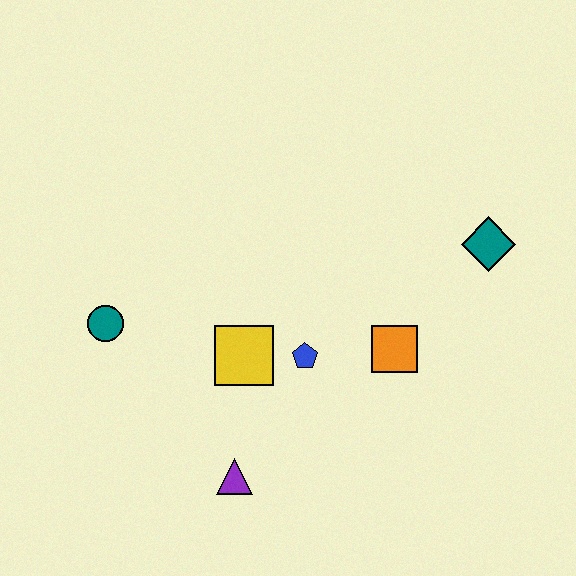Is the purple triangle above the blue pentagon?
No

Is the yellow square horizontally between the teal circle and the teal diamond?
Yes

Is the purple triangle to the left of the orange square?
Yes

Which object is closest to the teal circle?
The yellow square is closest to the teal circle.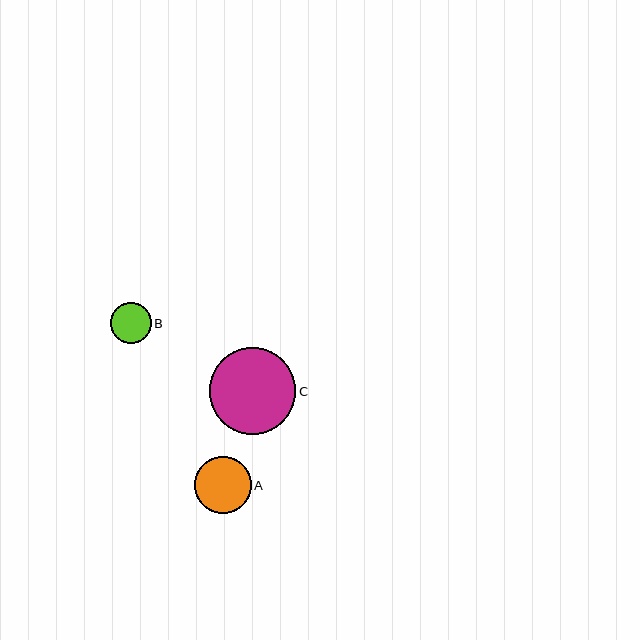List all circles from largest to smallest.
From largest to smallest: C, A, B.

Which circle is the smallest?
Circle B is the smallest with a size of approximately 41 pixels.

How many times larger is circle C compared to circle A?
Circle C is approximately 1.5 times the size of circle A.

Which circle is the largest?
Circle C is the largest with a size of approximately 86 pixels.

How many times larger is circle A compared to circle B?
Circle A is approximately 1.4 times the size of circle B.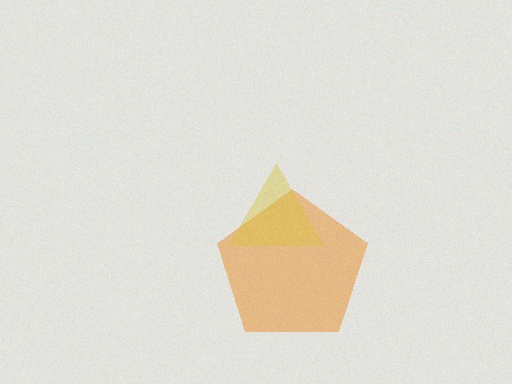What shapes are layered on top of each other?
The layered shapes are: an orange pentagon, a yellow triangle.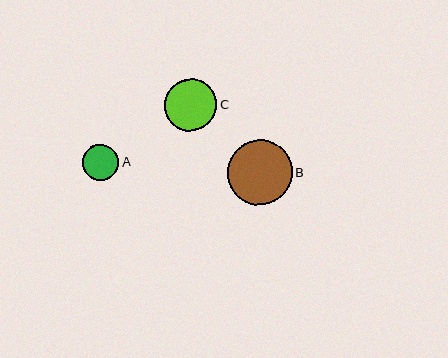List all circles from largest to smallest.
From largest to smallest: B, C, A.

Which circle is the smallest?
Circle A is the smallest with a size of approximately 36 pixels.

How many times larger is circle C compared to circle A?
Circle C is approximately 1.5 times the size of circle A.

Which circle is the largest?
Circle B is the largest with a size of approximately 65 pixels.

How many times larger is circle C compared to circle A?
Circle C is approximately 1.5 times the size of circle A.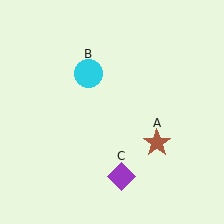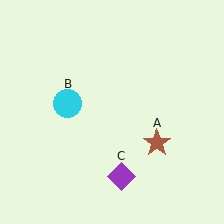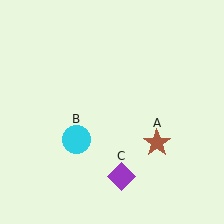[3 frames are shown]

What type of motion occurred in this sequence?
The cyan circle (object B) rotated counterclockwise around the center of the scene.